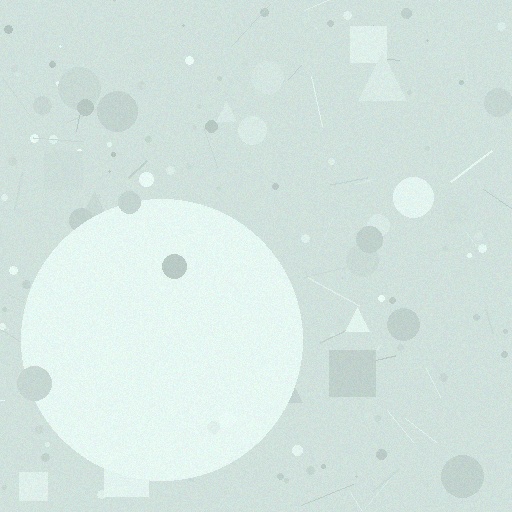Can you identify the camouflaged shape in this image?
The camouflaged shape is a circle.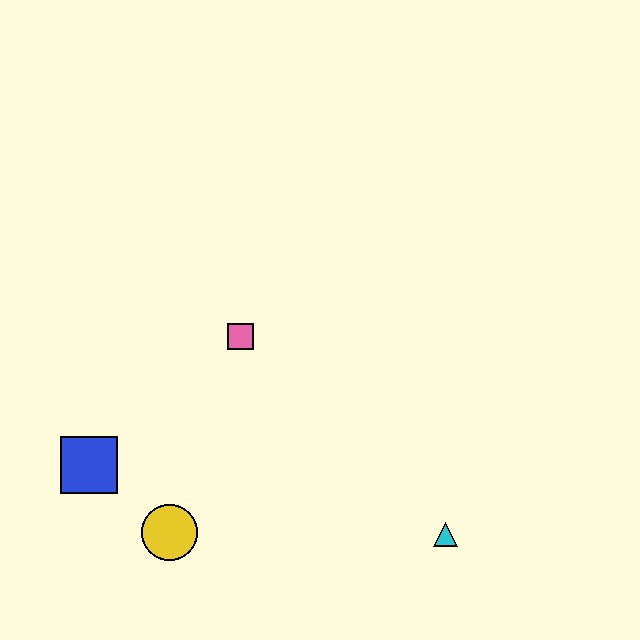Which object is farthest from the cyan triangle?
The blue square is farthest from the cyan triangle.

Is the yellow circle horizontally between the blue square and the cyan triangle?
Yes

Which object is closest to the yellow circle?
The blue square is closest to the yellow circle.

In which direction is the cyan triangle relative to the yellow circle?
The cyan triangle is to the right of the yellow circle.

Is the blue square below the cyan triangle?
No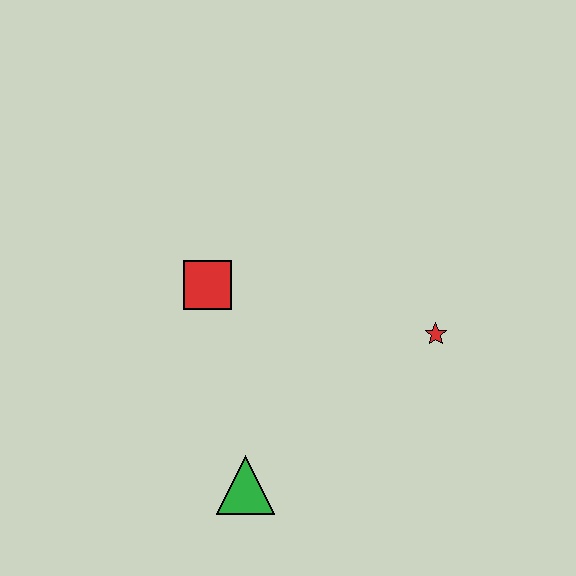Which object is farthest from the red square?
The red star is farthest from the red square.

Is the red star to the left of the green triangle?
No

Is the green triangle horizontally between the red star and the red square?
Yes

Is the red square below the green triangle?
No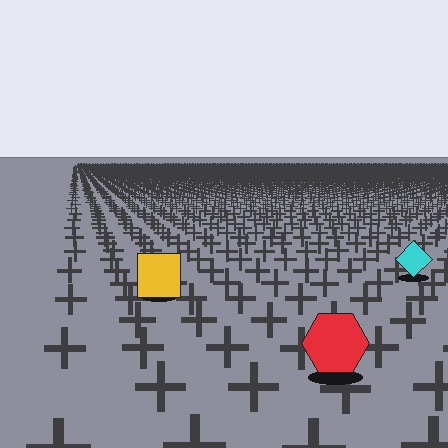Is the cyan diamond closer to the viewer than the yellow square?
No. The yellow square is closer — you can tell from the texture gradient: the ground texture is coarser near it.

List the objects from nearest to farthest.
From nearest to farthest: the red hexagon, the yellow square, the cyan diamond.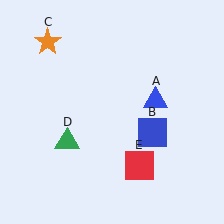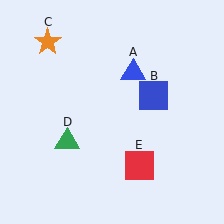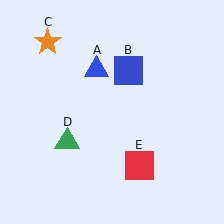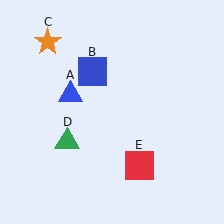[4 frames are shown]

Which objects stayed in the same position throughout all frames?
Orange star (object C) and green triangle (object D) and red square (object E) remained stationary.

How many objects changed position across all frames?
2 objects changed position: blue triangle (object A), blue square (object B).